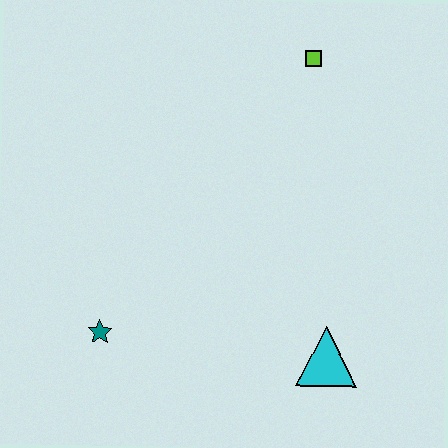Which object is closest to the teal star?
The cyan triangle is closest to the teal star.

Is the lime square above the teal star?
Yes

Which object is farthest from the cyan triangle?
The lime square is farthest from the cyan triangle.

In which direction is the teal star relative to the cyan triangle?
The teal star is to the left of the cyan triangle.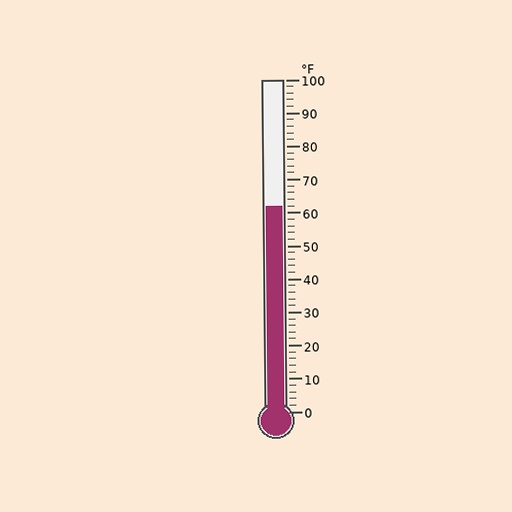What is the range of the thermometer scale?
The thermometer scale ranges from 0°F to 100°F.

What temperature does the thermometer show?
The thermometer shows approximately 62°F.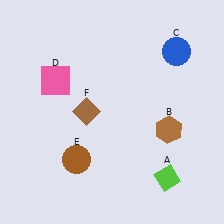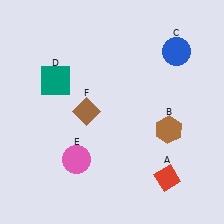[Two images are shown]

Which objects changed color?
A changed from lime to red. D changed from pink to teal. E changed from brown to pink.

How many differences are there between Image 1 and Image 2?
There are 3 differences between the two images.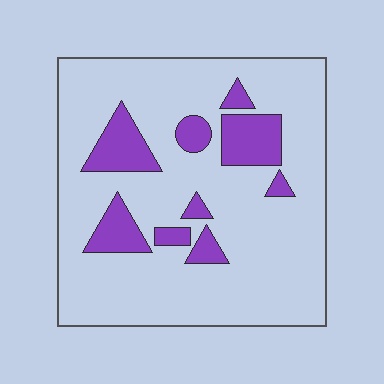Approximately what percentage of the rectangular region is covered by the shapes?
Approximately 15%.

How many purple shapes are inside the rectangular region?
9.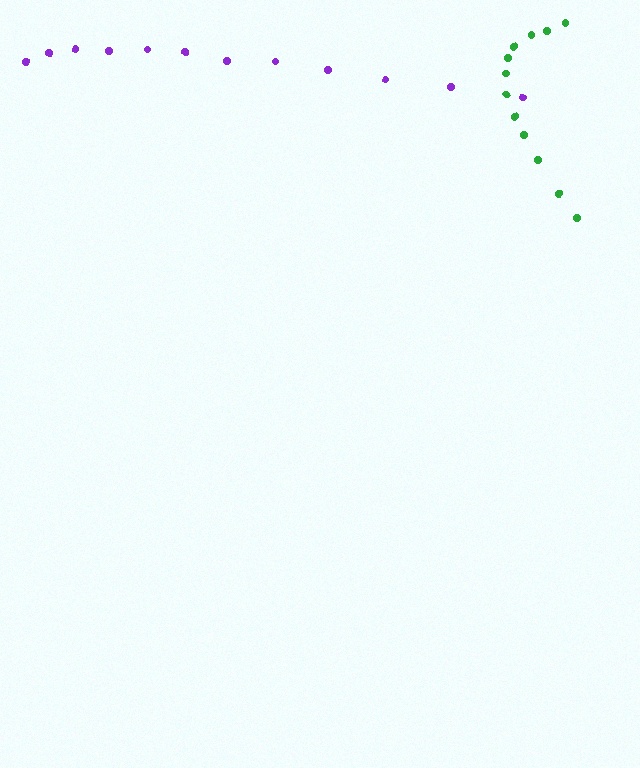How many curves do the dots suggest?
There are 2 distinct paths.